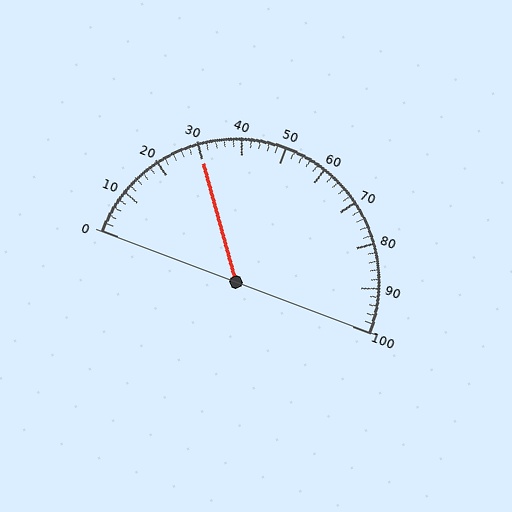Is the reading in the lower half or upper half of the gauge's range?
The reading is in the lower half of the range (0 to 100).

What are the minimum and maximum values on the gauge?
The gauge ranges from 0 to 100.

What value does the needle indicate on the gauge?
The needle indicates approximately 30.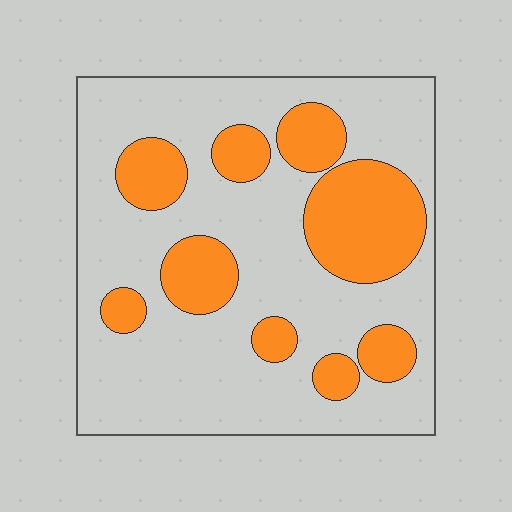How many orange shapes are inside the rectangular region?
9.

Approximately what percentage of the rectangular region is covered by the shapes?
Approximately 30%.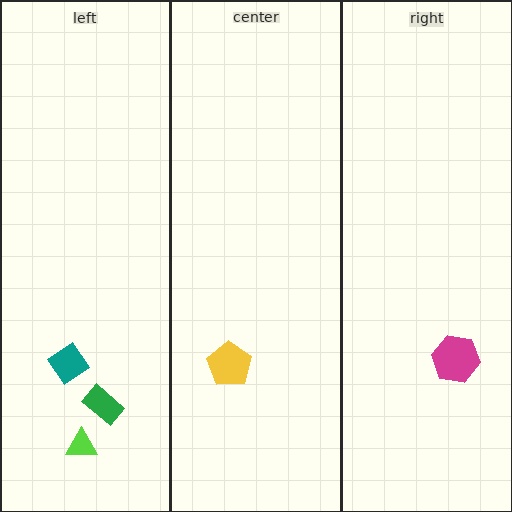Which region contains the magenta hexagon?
The right region.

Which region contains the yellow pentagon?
The center region.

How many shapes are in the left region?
3.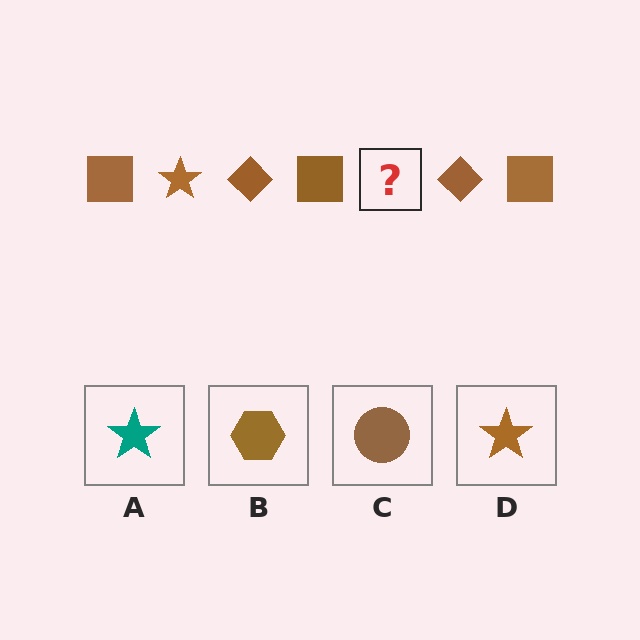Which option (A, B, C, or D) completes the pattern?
D.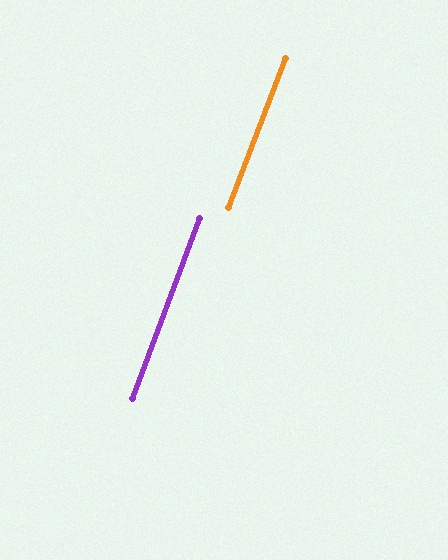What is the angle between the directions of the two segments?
Approximately 0 degrees.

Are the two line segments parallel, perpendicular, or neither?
Parallel — their directions differ by only 0.3°.